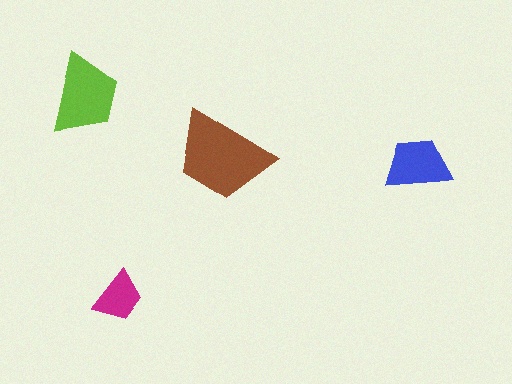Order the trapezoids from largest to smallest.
the brown one, the lime one, the blue one, the magenta one.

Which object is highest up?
The lime trapezoid is topmost.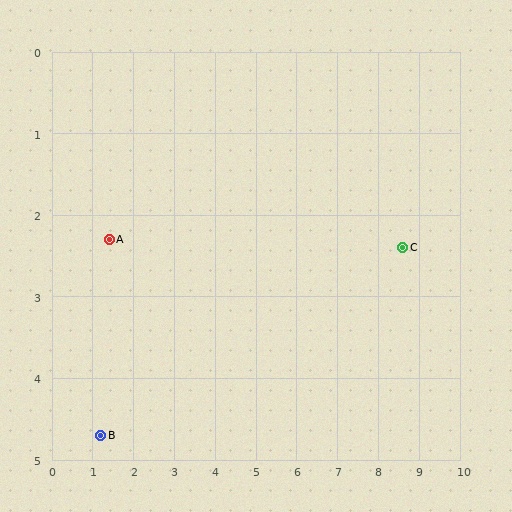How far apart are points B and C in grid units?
Points B and C are about 7.7 grid units apart.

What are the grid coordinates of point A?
Point A is at approximately (1.4, 2.3).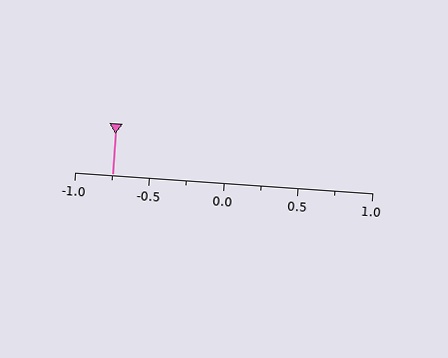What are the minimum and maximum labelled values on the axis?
The axis runs from -1.0 to 1.0.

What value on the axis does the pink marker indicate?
The marker indicates approximately -0.75.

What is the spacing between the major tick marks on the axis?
The major ticks are spaced 0.5 apart.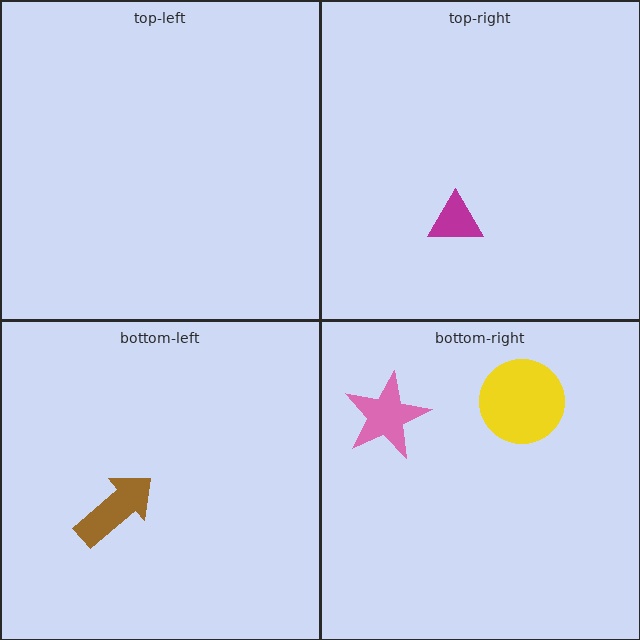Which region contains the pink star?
The bottom-right region.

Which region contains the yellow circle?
The bottom-right region.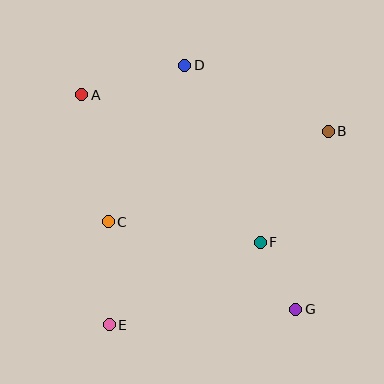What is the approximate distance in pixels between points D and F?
The distance between D and F is approximately 192 pixels.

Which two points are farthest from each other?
Points A and G are farthest from each other.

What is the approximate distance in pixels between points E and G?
The distance between E and G is approximately 187 pixels.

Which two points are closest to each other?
Points F and G are closest to each other.